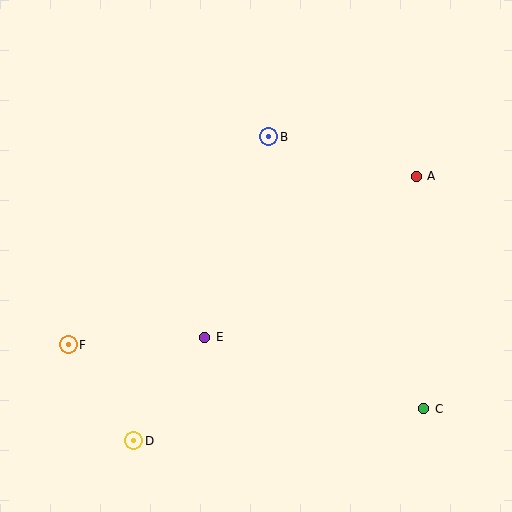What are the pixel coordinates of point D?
Point D is at (134, 441).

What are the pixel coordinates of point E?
Point E is at (205, 337).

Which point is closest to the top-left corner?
Point B is closest to the top-left corner.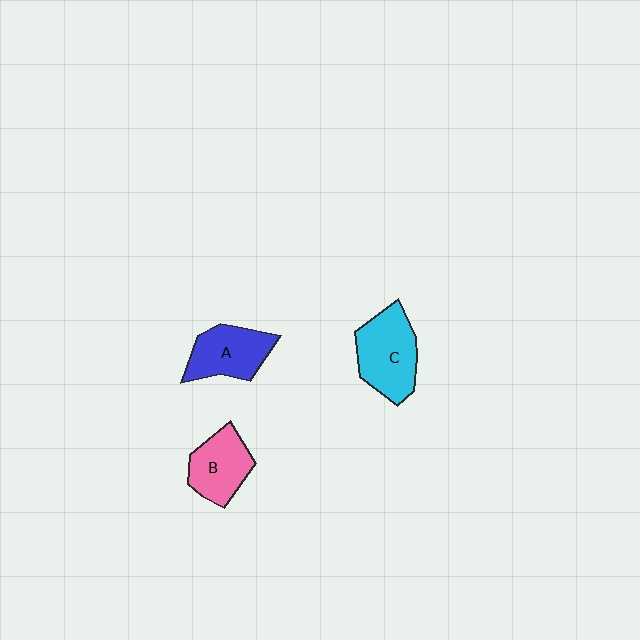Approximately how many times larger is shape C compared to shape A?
Approximately 1.2 times.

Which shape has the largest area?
Shape C (cyan).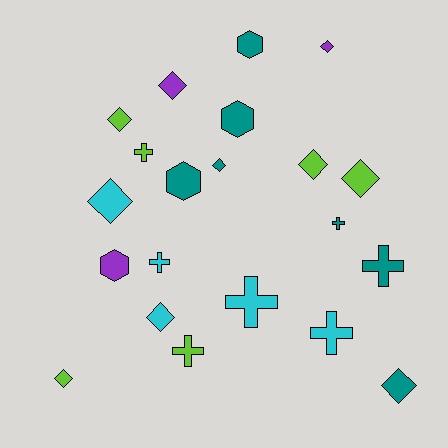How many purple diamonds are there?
There are 2 purple diamonds.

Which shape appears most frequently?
Diamond, with 10 objects.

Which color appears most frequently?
Teal, with 7 objects.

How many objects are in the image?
There are 21 objects.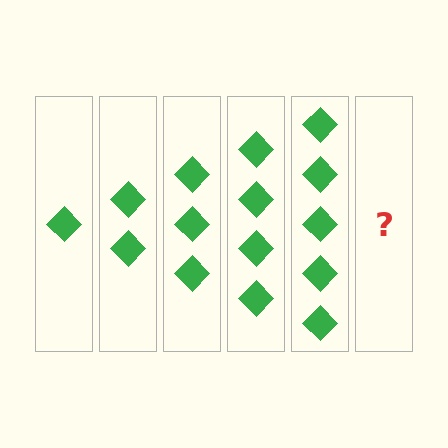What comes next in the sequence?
The next element should be 6 diamonds.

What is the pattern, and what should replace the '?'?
The pattern is that each step adds one more diamond. The '?' should be 6 diamonds.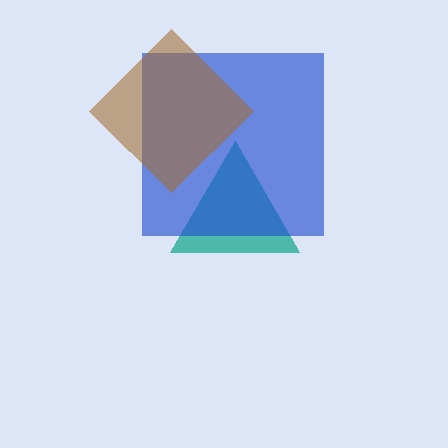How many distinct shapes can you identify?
There are 3 distinct shapes: a teal triangle, a blue square, a brown diamond.